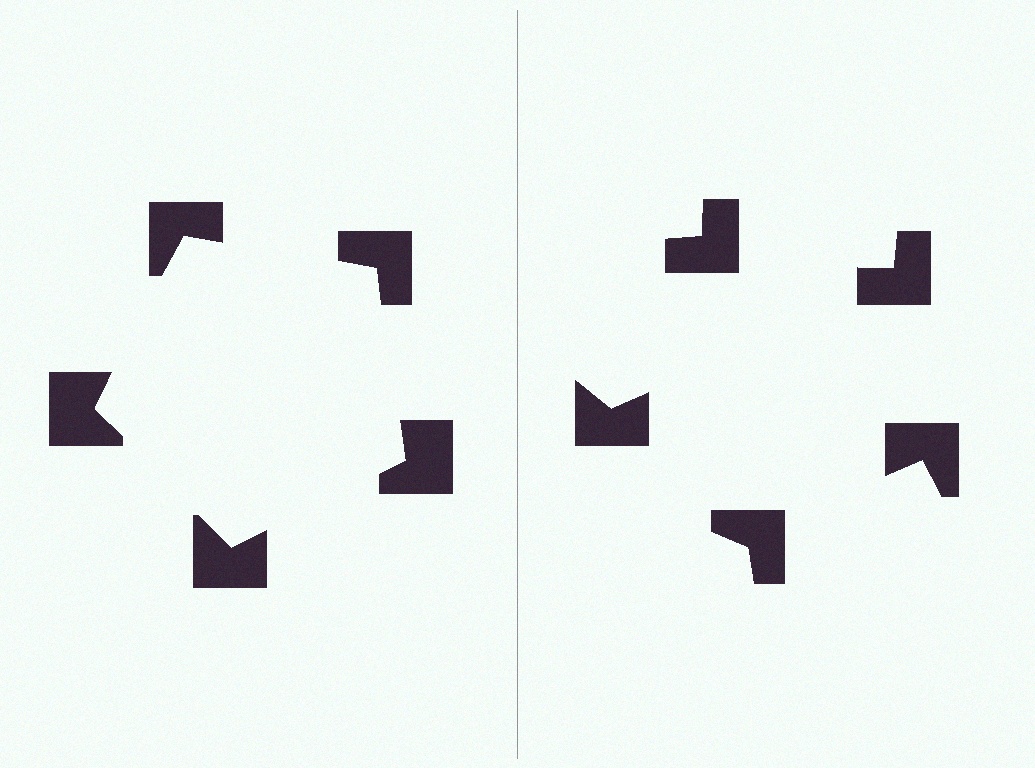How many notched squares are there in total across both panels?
10 — 5 on each side.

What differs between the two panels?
The notched squares are positioned identically on both sides; only the wedge orientations differ. On the left they align to a pentagon; on the right they are misaligned.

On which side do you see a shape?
An illusory pentagon appears on the left side. On the right side the wedge cuts are rotated, so no coherent shape forms.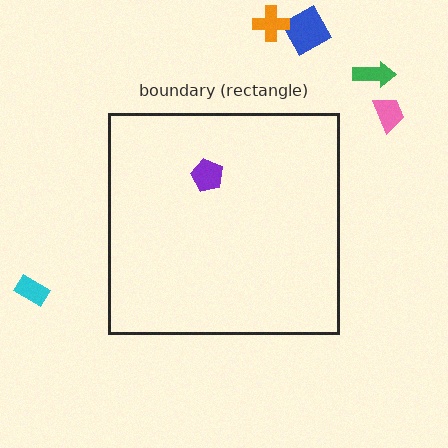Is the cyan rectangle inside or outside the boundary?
Outside.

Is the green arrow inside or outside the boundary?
Outside.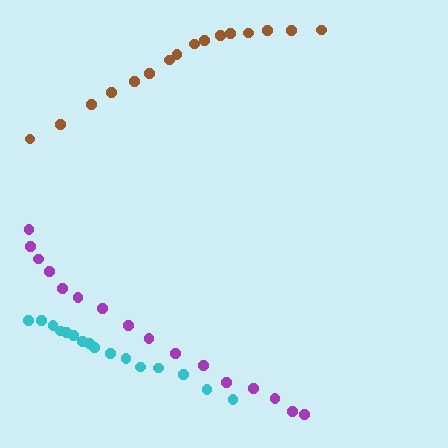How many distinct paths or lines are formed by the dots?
There are 3 distinct paths.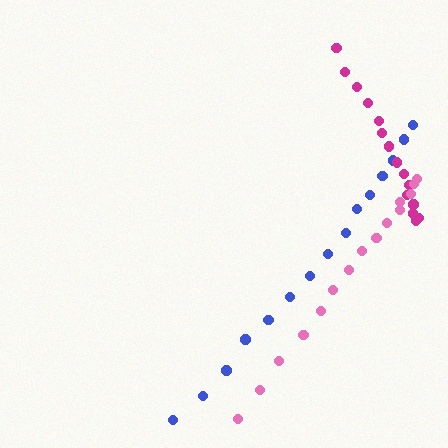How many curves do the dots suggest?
There are 3 distinct paths.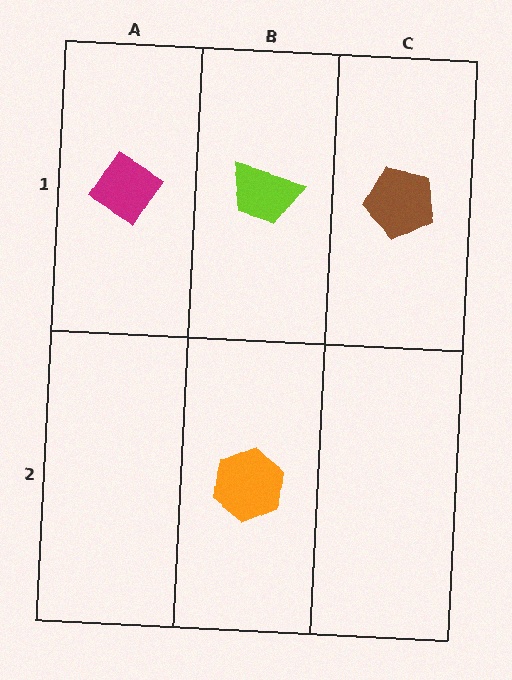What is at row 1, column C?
A brown pentagon.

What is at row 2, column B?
An orange hexagon.